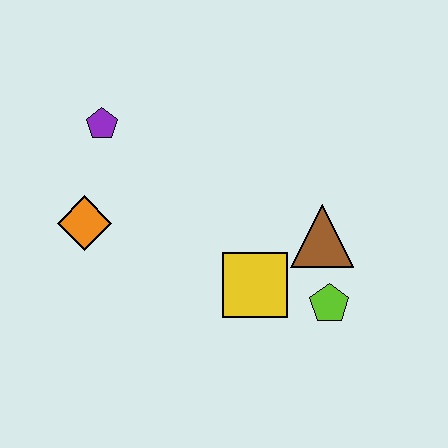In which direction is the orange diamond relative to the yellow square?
The orange diamond is to the left of the yellow square.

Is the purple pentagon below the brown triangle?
No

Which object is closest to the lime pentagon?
The brown triangle is closest to the lime pentagon.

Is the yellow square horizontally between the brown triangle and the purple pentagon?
Yes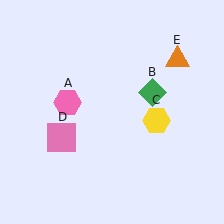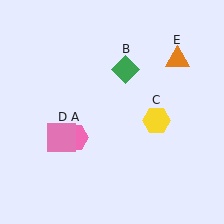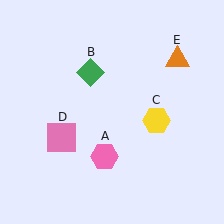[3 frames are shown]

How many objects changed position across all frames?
2 objects changed position: pink hexagon (object A), green diamond (object B).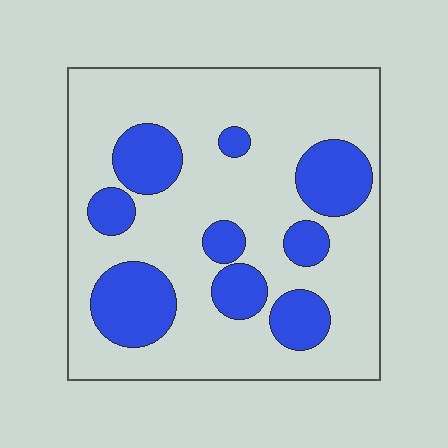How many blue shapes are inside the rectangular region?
9.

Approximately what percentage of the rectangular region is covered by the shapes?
Approximately 25%.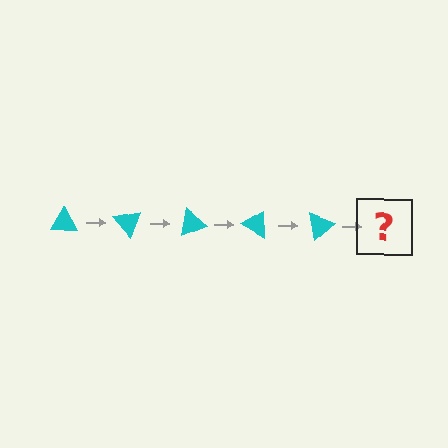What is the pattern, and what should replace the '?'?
The pattern is that the triangle rotates 50 degrees each step. The '?' should be a cyan triangle rotated 250 degrees.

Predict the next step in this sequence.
The next step is a cyan triangle rotated 250 degrees.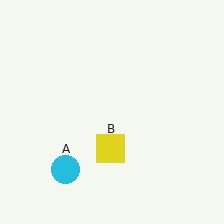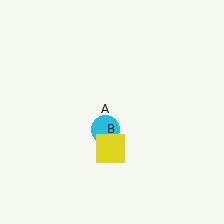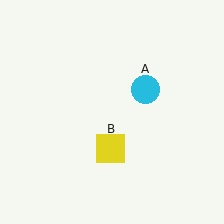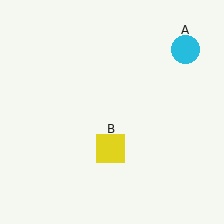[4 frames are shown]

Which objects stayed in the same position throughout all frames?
Yellow square (object B) remained stationary.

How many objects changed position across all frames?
1 object changed position: cyan circle (object A).